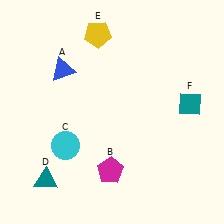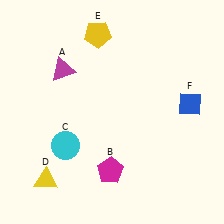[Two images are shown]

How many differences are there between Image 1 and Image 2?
There are 3 differences between the two images.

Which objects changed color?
A changed from blue to magenta. D changed from teal to yellow. F changed from teal to blue.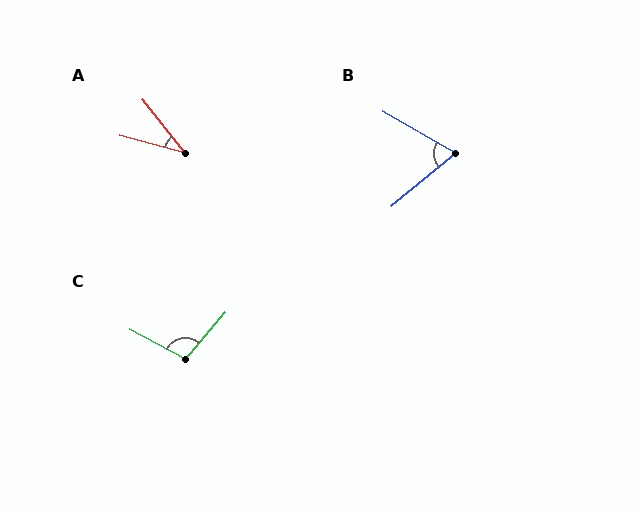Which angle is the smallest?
A, at approximately 37 degrees.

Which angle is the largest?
C, at approximately 102 degrees.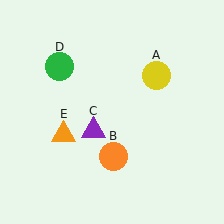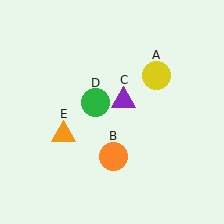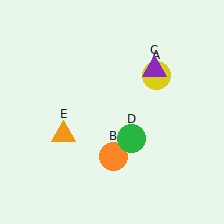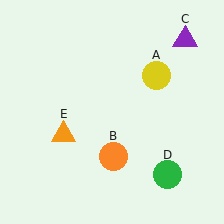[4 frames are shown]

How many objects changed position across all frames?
2 objects changed position: purple triangle (object C), green circle (object D).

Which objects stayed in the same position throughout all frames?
Yellow circle (object A) and orange circle (object B) and orange triangle (object E) remained stationary.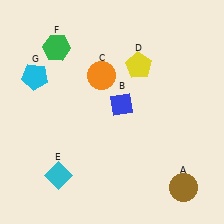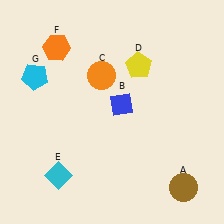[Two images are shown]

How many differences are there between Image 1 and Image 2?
There is 1 difference between the two images.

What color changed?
The hexagon (F) changed from green in Image 1 to orange in Image 2.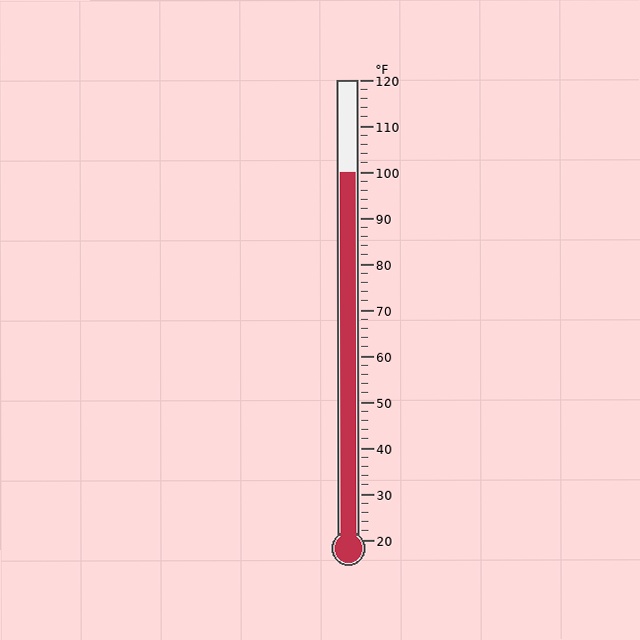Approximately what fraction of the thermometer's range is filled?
The thermometer is filled to approximately 80% of its range.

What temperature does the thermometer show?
The thermometer shows approximately 100°F.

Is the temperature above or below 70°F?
The temperature is above 70°F.